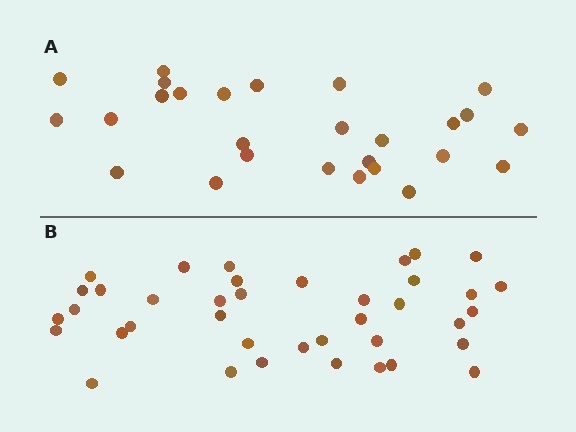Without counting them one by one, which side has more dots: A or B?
Region B (the bottom region) has more dots.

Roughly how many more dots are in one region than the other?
Region B has roughly 12 or so more dots than region A.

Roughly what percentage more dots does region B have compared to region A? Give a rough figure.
About 45% more.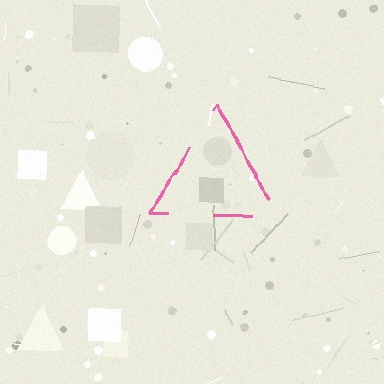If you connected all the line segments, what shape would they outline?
They would outline a triangle.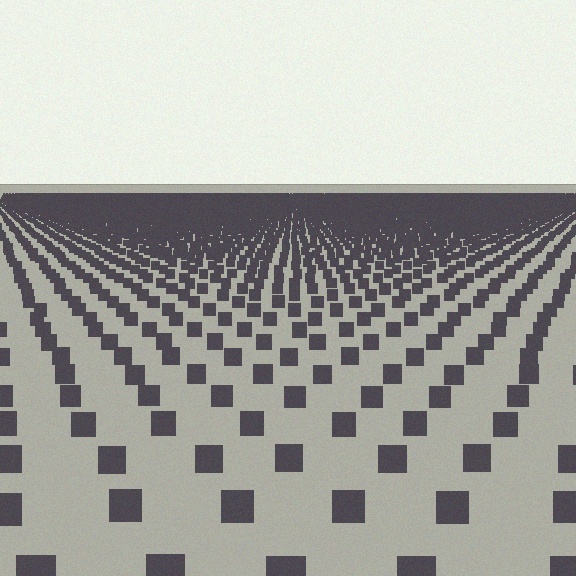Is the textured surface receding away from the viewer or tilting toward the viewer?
The surface is receding away from the viewer. Texture elements get smaller and denser toward the top.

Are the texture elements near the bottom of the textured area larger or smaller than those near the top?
Larger. Near the bottom, elements are closer to the viewer and appear at a bigger on-screen size.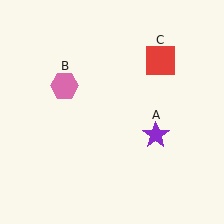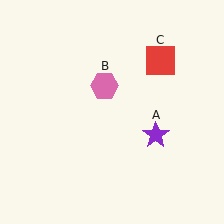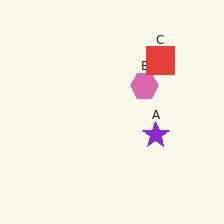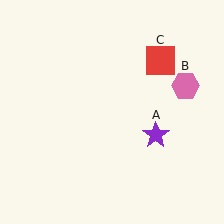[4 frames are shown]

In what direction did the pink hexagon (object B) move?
The pink hexagon (object B) moved right.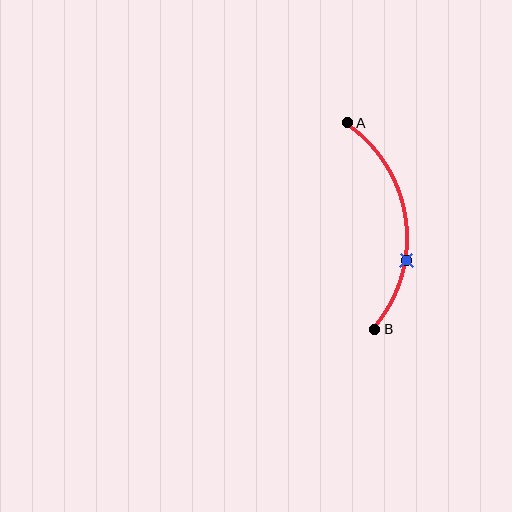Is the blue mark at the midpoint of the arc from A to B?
No. The blue mark lies on the arc but is closer to endpoint B. The arc midpoint would be at the point on the curve equidistant along the arc from both A and B.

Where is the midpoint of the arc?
The arc midpoint is the point on the curve farthest from the straight line joining A and B. It sits to the right of that line.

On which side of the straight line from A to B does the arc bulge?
The arc bulges to the right of the straight line connecting A and B.